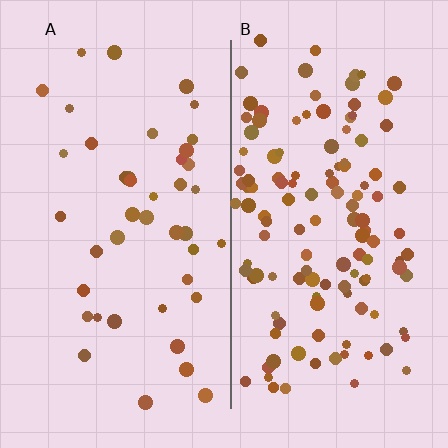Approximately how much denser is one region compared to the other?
Approximately 3.0× — region B over region A.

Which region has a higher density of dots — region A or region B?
B (the right).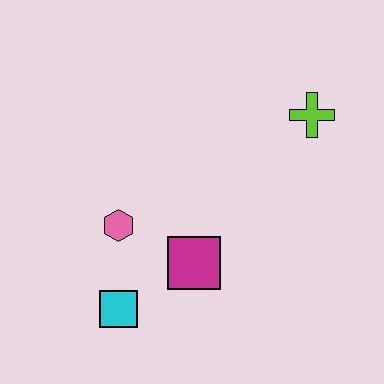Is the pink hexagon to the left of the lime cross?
Yes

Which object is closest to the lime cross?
The magenta square is closest to the lime cross.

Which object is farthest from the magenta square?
The lime cross is farthest from the magenta square.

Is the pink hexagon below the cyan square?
No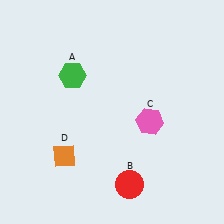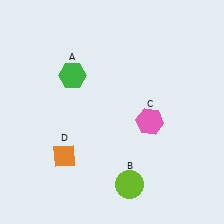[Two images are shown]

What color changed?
The circle (B) changed from red in Image 1 to lime in Image 2.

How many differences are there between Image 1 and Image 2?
There is 1 difference between the two images.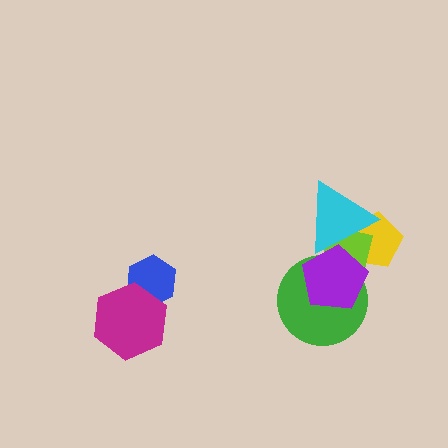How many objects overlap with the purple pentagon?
4 objects overlap with the purple pentagon.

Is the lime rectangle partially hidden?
Yes, it is partially covered by another shape.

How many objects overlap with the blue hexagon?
1 object overlaps with the blue hexagon.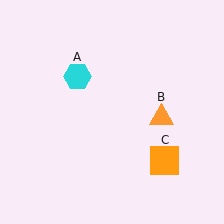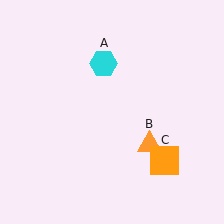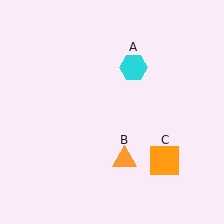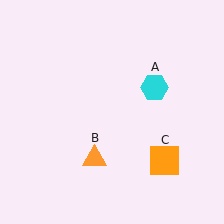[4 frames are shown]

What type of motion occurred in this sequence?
The cyan hexagon (object A), orange triangle (object B) rotated clockwise around the center of the scene.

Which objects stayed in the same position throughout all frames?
Orange square (object C) remained stationary.